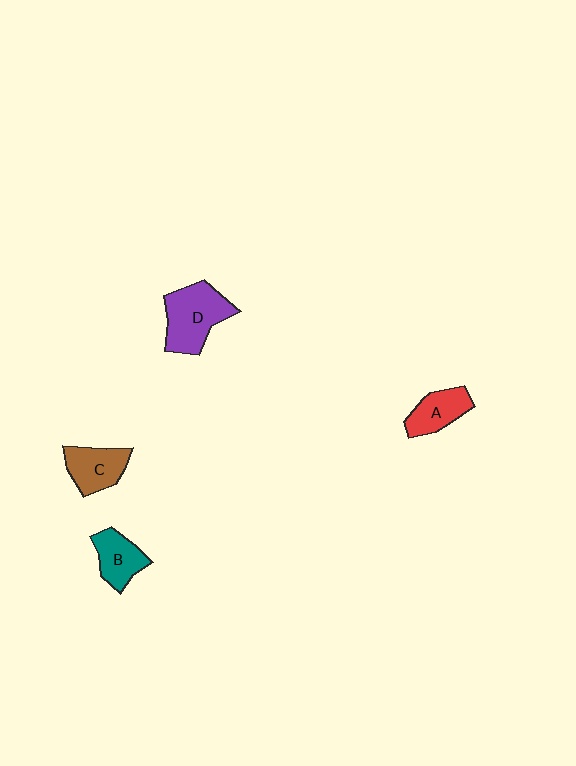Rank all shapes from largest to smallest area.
From largest to smallest: D (purple), C (brown), B (teal), A (red).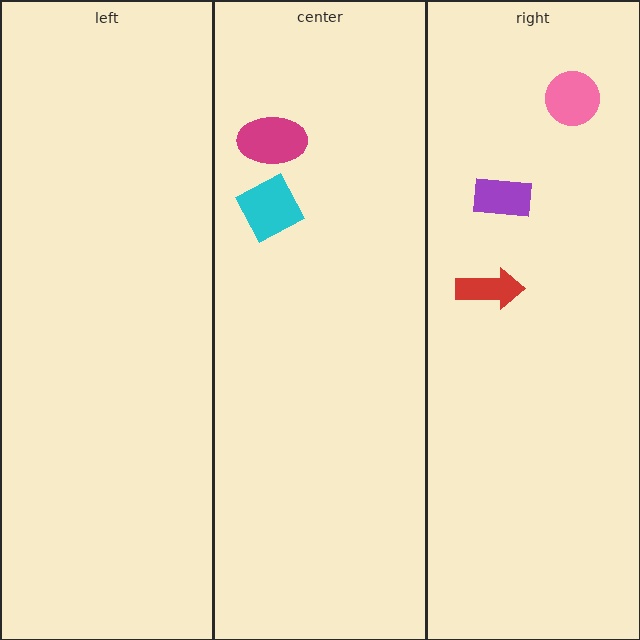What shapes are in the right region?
The pink circle, the red arrow, the purple rectangle.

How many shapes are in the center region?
2.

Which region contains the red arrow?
The right region.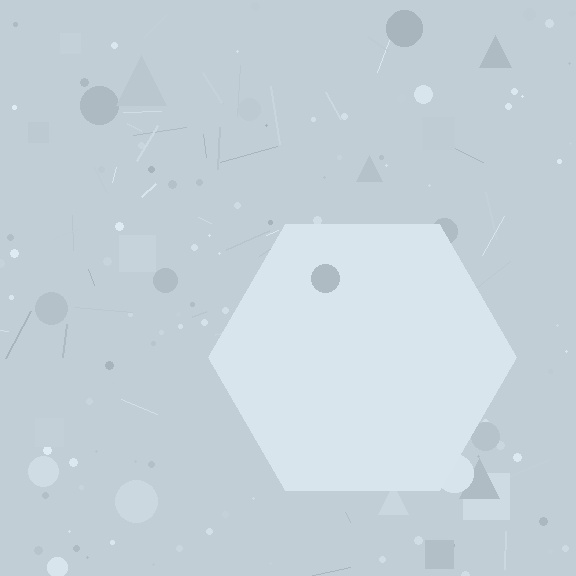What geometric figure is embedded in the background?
A hexagon is embedded in the background.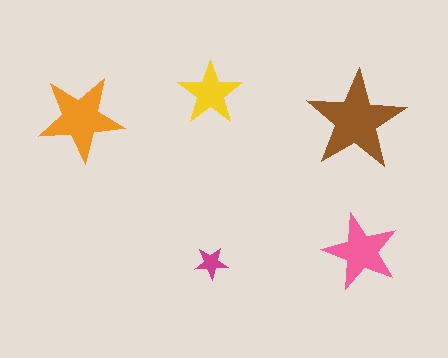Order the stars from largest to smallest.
the brown one, the orange one, the pink one, the yellow one, the magenta one.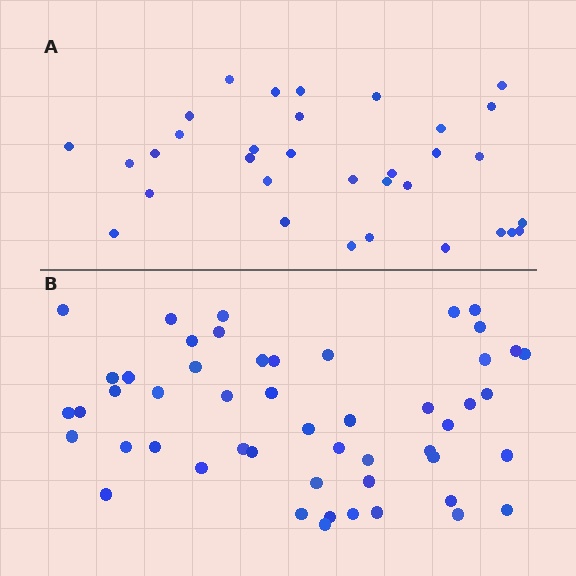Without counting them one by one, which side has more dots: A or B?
Region B (the bottom region) has more dots.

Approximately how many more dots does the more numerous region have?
Region B has approximately 20 more dots than region A.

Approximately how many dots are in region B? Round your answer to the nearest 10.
About 50 dots. (The exact count is 51, which rounds to 50.)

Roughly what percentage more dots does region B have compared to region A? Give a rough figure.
About 55% more.